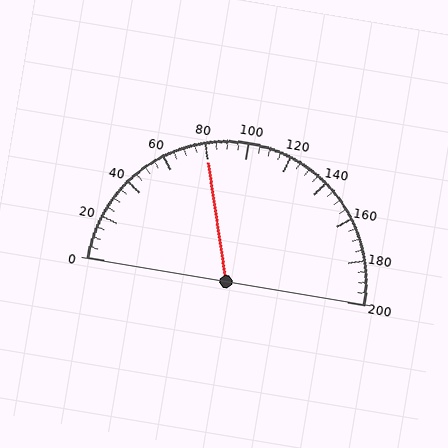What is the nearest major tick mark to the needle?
The nearest major tick mark is 80.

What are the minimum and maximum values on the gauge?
The gauge ranges from 0 to 200.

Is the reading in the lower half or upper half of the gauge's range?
The reading is in the lower half of the range (0 to 200).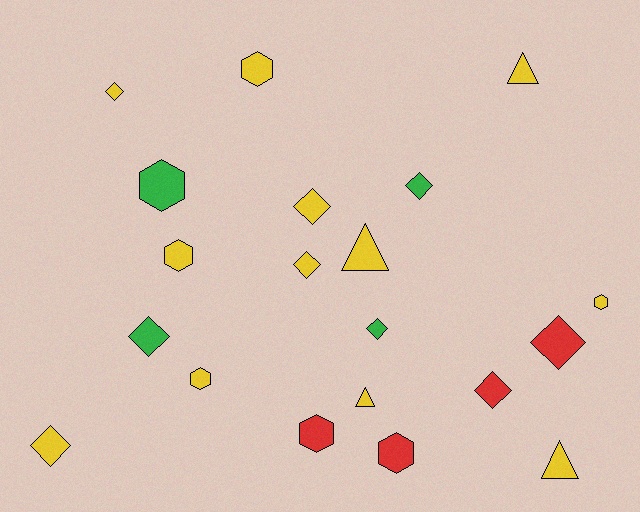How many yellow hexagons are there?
There are 4 yellow hexagons.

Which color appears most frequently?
Yellow, with 12 objects.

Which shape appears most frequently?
Diamond, with 9 objects.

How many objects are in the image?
There are 20 objects.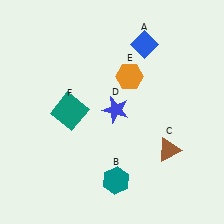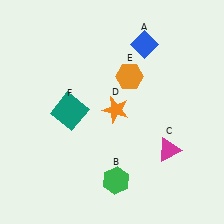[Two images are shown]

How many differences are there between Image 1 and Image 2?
There are 3 differences between the two images.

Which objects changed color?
B changed from teal to green. C changed from brown to magenta. D changed from blue to orange.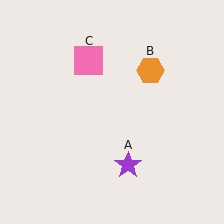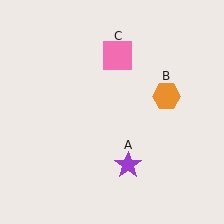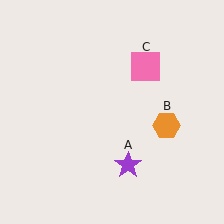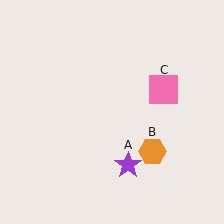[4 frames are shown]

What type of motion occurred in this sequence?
The orange hexagon (object B), pink square (object C) rotated clockwise around the center of the scene.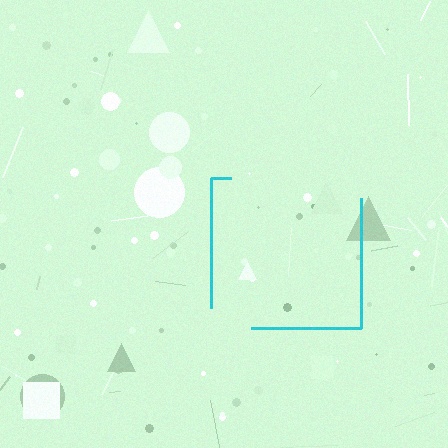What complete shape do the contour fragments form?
The contour fragments form a square.